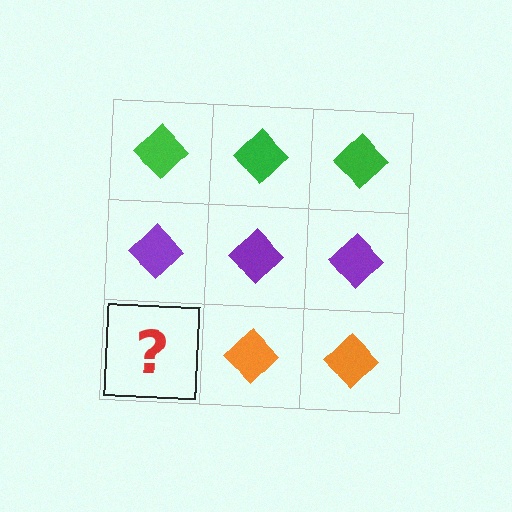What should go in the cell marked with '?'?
The missing cell should contain an orange diamond.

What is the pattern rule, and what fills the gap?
The rule is that each row has a consistent color. The gap should be filled with an orange diamond.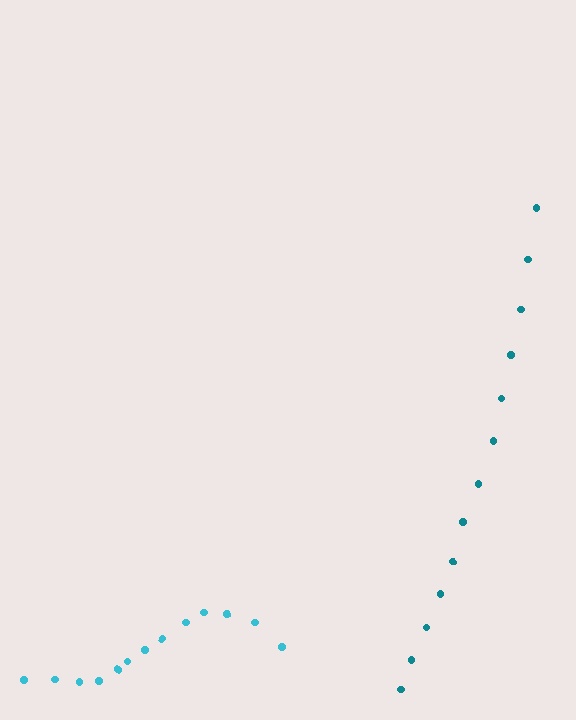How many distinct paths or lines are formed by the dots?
There are 2 distinct paths.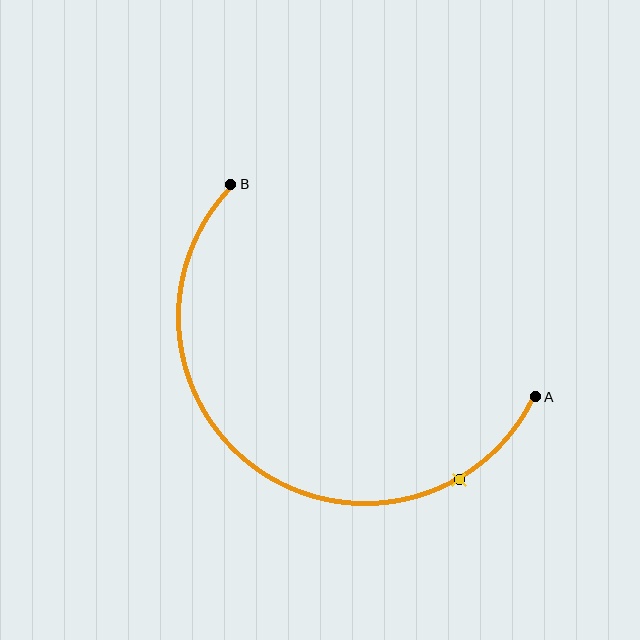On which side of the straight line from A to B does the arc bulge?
The arc bulges below and to the left of the straight line connecting A and B.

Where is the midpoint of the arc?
The arc midpoint is the point on the curve farthest from the straight line joining A and B. It sits below and to the left of that line.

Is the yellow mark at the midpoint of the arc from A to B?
No. The yellow mark lies on the arc but is closer to endpoint A. The arc midpoint would be at the point on the curve equidistant along the arc from both A and B.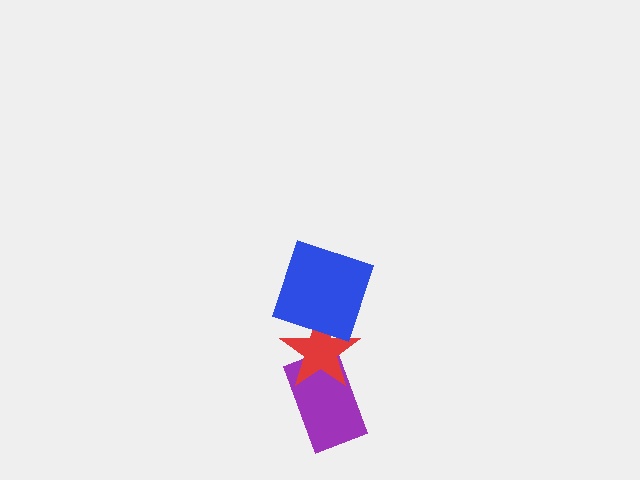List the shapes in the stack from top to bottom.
From top to bottom: the blue square, the red star, the purple rectangle.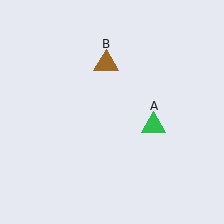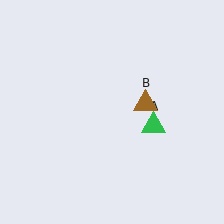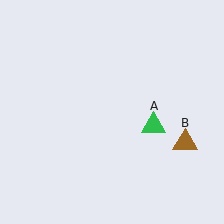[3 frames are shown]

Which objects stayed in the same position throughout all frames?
Green triangle (object A) remained stationary.